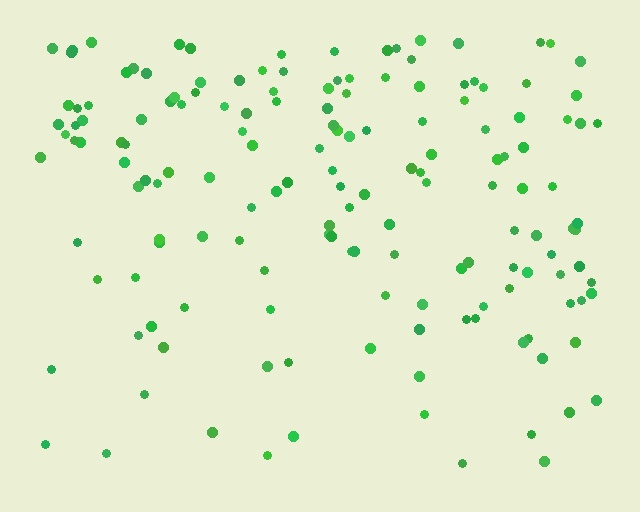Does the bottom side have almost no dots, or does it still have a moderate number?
Still a moderate number, just noticeably fewer than the top.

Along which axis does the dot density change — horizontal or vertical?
Vertical.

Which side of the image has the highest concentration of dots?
The top.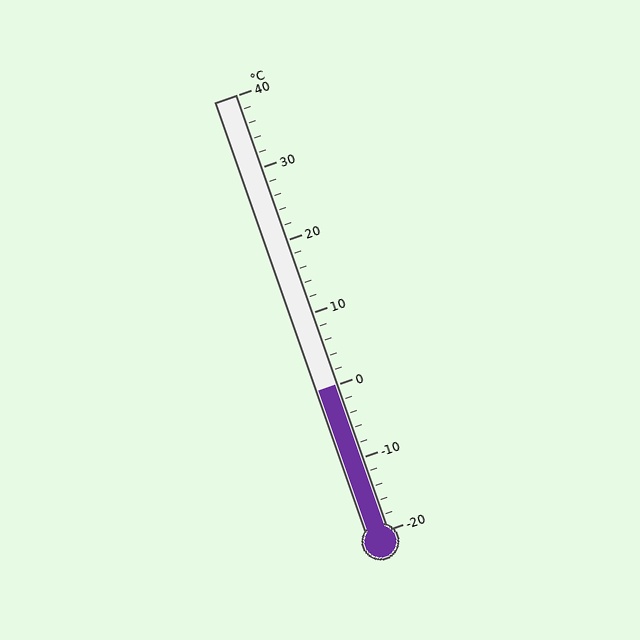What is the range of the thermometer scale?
The thermometer scale ranges from -20°C to 40°C.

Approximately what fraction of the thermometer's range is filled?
The thermometer is filled to approximately 35% of its range.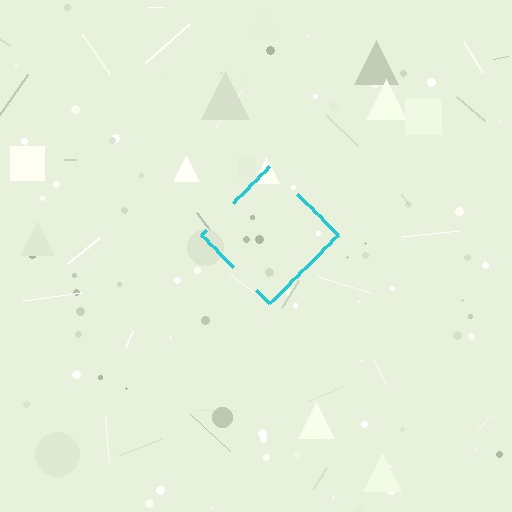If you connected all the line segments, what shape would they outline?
They would outline a diamond.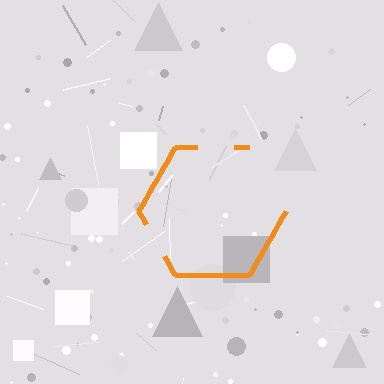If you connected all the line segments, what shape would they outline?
They would outline a hexagon.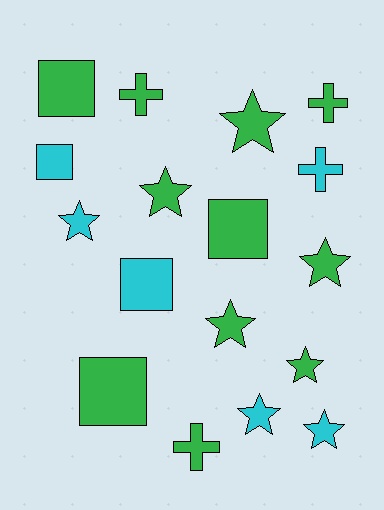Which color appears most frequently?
Green, with 11 objects.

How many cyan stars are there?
There are 3 cyan stars.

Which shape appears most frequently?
Star, with 8 objects.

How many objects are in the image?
There are 17 objects.